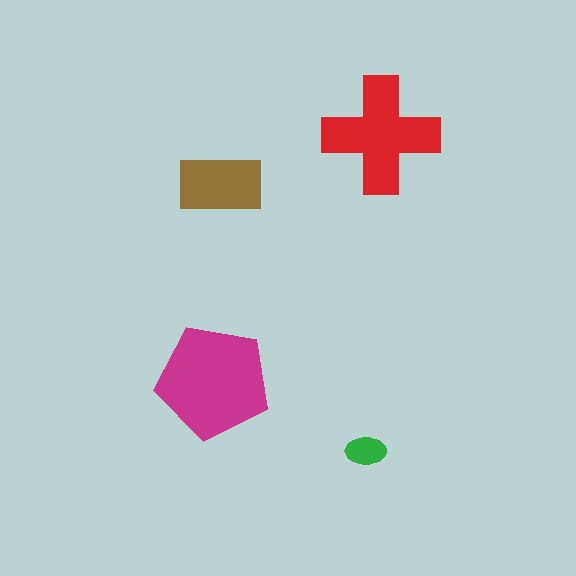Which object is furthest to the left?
The magenta pentagon is leftmost.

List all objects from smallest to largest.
The green ellipse, the brown rectangle, the red cross, the magenta pentagon.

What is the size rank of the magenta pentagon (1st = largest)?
1st.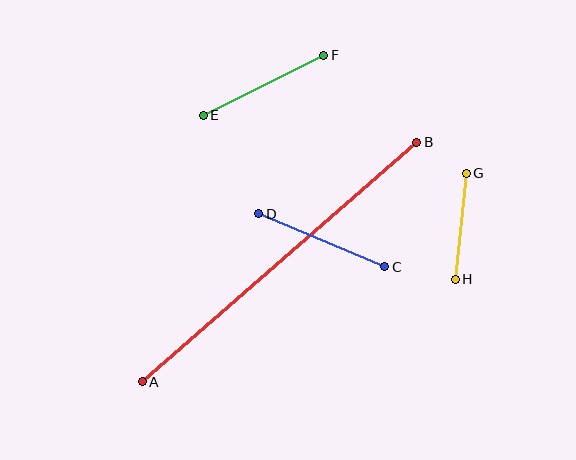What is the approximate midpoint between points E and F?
The midpoint is at approximately (264, 85) pixels.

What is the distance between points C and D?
The distance is approximately 136 pixels.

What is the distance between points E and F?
The distance is approximately 134 pixels.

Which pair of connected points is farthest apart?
Points A and B are farthest apart.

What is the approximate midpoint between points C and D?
The midpoint is at approximately (322, 240) pixels.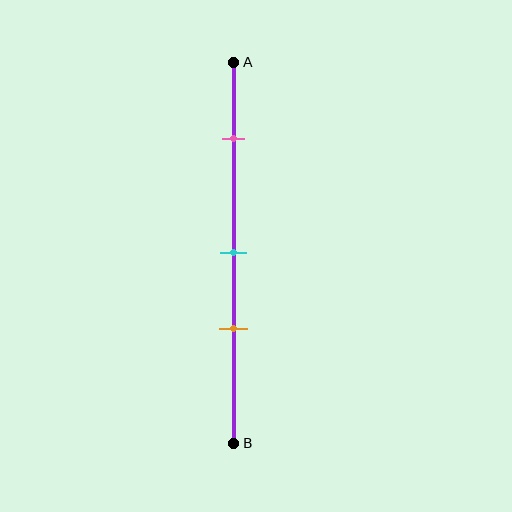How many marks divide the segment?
There are 3 marks dividing the segment.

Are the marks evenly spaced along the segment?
No, the marks are not evenly spaced.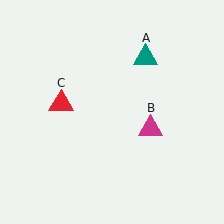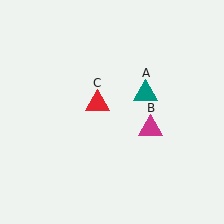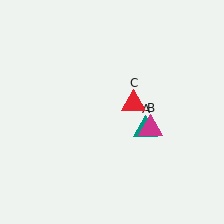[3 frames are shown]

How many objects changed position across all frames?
2 objects changed position: teal triangle (object A), red triangle (object C).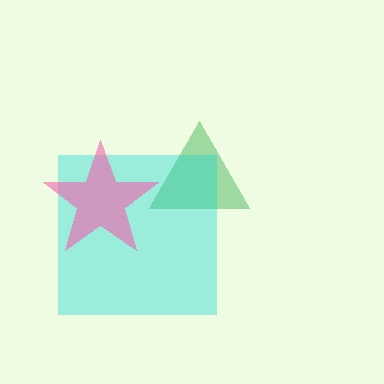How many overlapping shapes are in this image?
There are 3 overlapping shapes in the image.